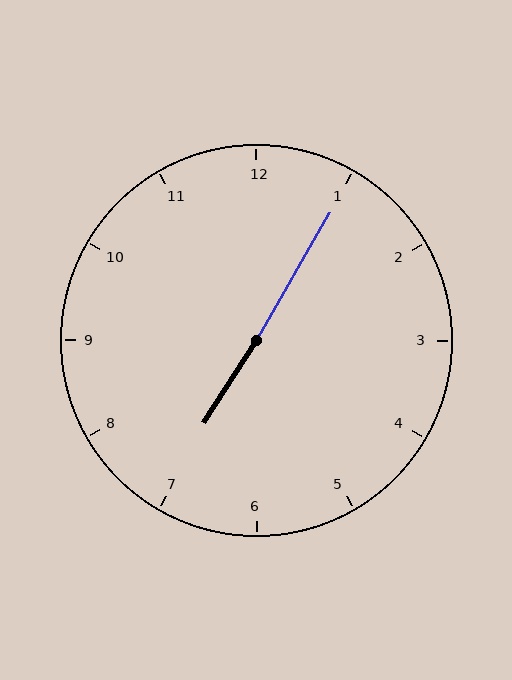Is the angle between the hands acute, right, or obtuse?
It is obtuse.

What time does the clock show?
7:05.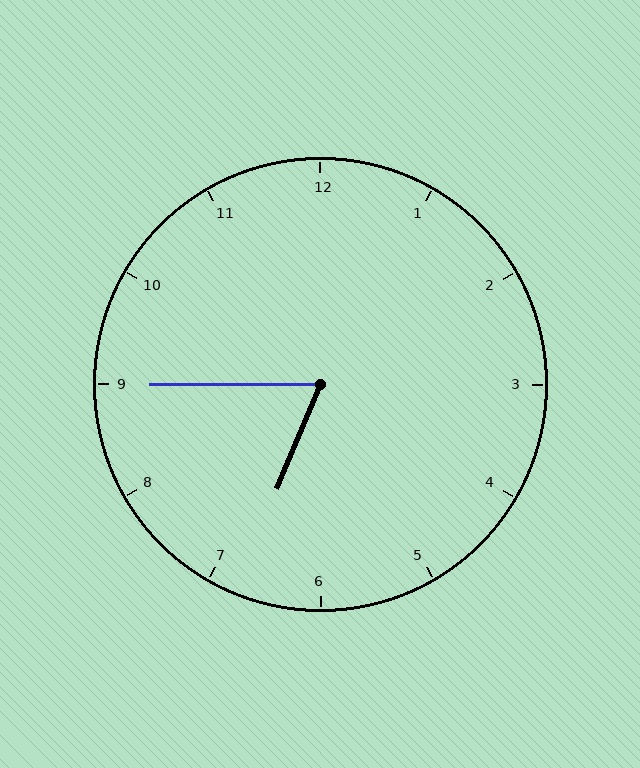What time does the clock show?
6:45.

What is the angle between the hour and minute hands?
Approximately 68 degrees.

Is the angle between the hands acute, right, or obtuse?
It is acute.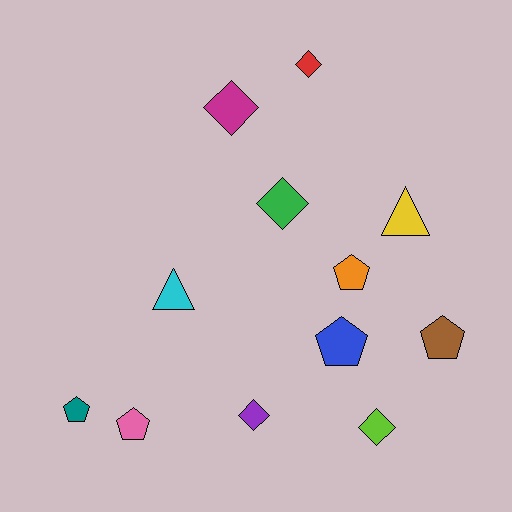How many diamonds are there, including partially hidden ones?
There are 5 diamonds.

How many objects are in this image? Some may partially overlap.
There are 12 objects.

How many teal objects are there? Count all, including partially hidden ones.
There is 1 teal object.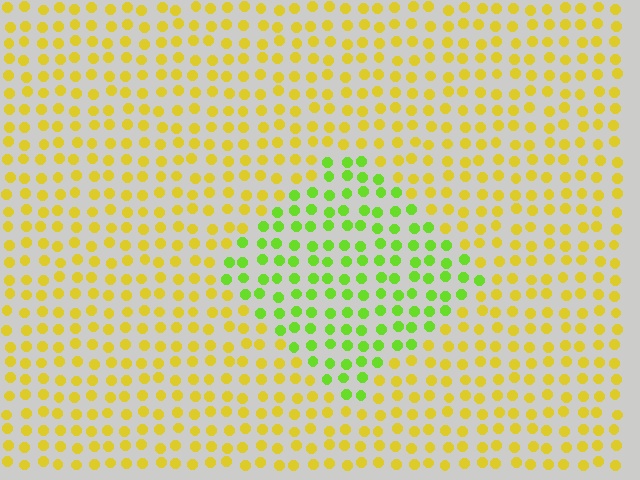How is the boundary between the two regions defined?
The boundary is defined purely by a slight shift in hue (about 46 degrees). Spacing, size, and orientation are identical on both sides.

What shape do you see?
I see a diamond.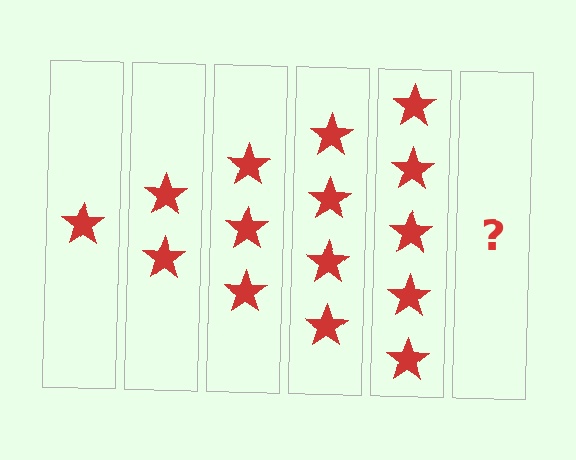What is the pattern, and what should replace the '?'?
The pattern is that each step adds one more star. The '?' should be 6 stars.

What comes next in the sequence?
The next element should be 6 stars.